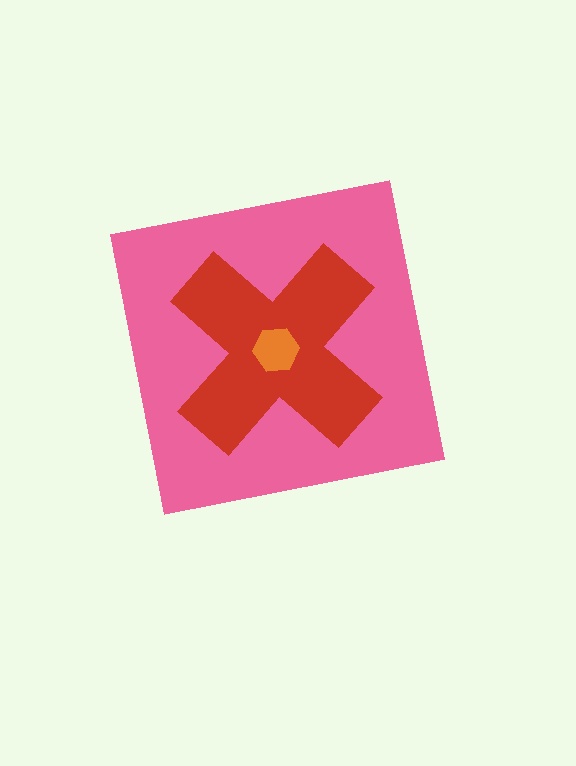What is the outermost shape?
The pink square.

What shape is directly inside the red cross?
The orange hexagon.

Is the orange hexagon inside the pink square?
Yes.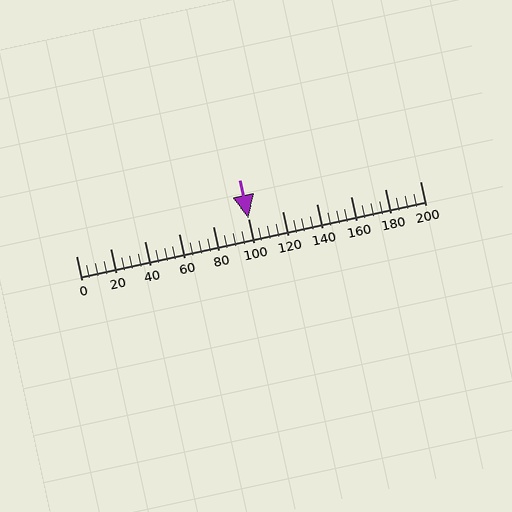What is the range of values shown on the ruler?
The ruler shows values from 0 to 200.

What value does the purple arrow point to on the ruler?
The purple arrow points to approximately 100.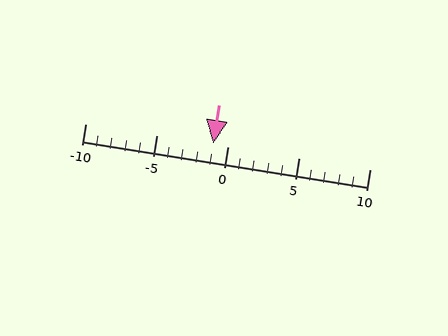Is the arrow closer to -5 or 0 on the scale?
The arrow is closer to 0.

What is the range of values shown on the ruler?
The ruler shows values from -10 to 10.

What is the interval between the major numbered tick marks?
The major tick marks are spaced 5 units apart.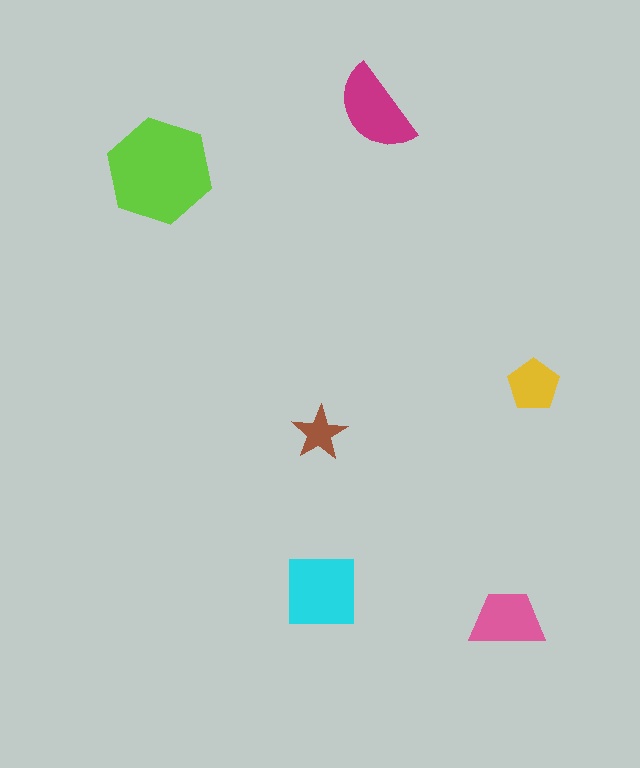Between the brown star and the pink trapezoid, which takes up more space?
The pink trapezoid.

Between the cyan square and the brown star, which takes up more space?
The cyan square.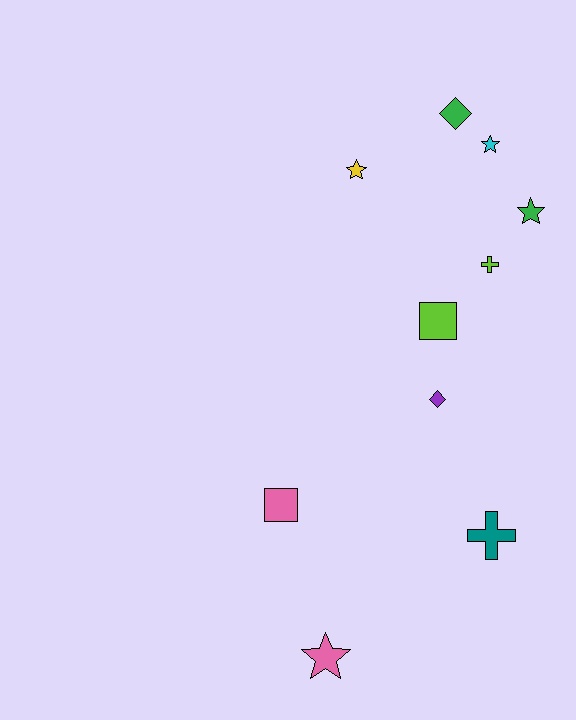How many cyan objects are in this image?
There is 1 cyan object.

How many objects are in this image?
There are 10 objects.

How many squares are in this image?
There are 2 squares.